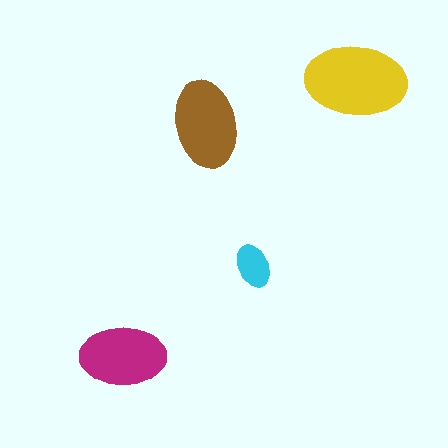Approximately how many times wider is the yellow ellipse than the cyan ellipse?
About 2.5 times wider.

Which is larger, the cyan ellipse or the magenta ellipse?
The magenta one.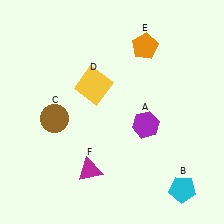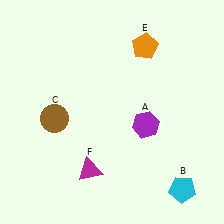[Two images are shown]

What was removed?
The yellow square (D) was removed in Image 2.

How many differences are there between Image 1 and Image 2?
There is 1 difference between the two images.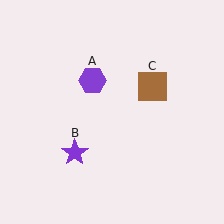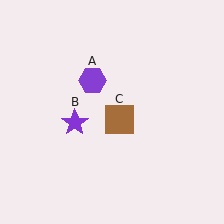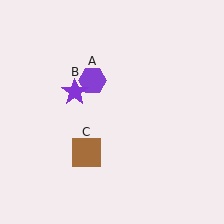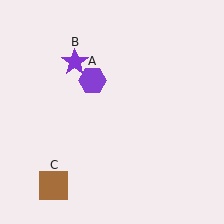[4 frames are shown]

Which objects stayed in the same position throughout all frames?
Purple hexagon (object A) remained stationary.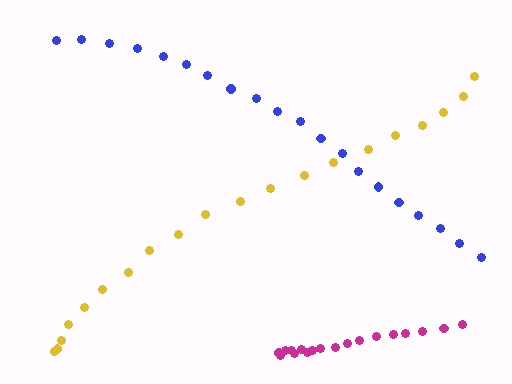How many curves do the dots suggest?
There are 3 distinct paths.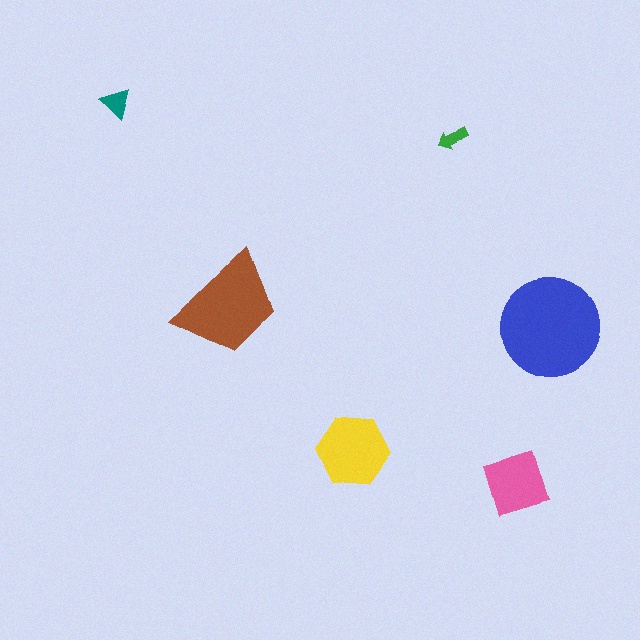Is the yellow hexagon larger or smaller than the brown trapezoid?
Smaller.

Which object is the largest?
The blue circle.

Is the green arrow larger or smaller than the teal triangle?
Smaller.